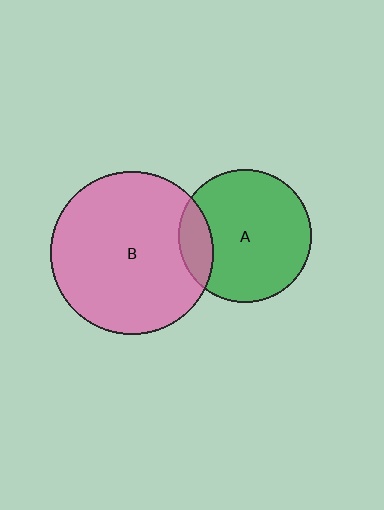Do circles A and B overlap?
Yes.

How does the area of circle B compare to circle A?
Approximately 1.5 times.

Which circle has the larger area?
Circle B (pink).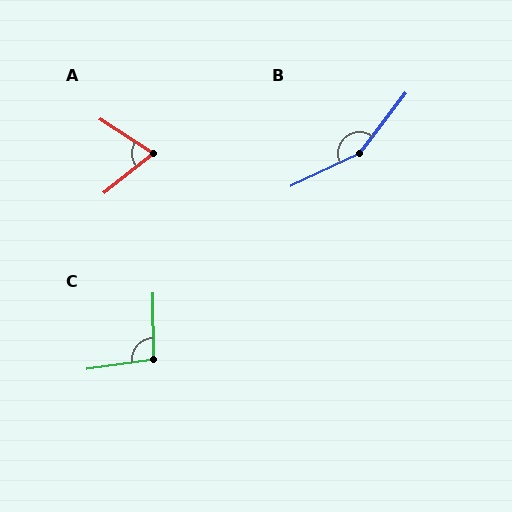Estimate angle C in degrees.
Approximately 97 degrees.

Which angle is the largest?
B, at approximately 153 degrees.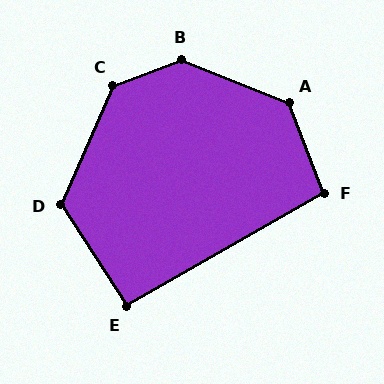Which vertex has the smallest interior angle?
E, at approximately 93 degrees.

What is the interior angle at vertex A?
Approximately 132 degrees (obtuse).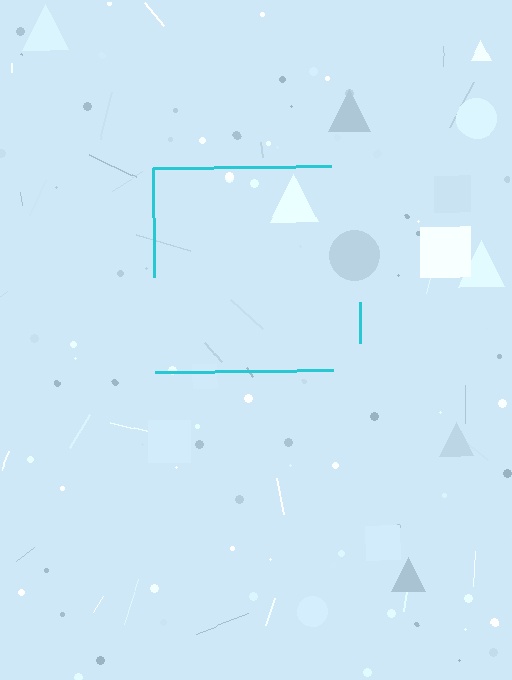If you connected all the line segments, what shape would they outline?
They would outline a square.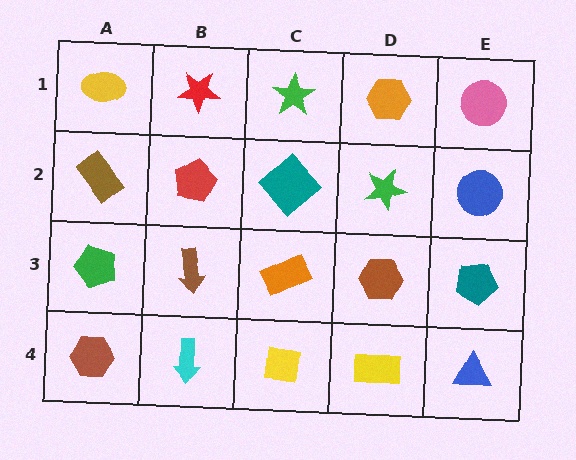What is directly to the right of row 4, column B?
A yellow square.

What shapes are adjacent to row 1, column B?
A red pentagon (row 2, column B), a yellow ellipse (row 1, column A), a green star (row 1, column C).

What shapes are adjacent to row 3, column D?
A green star (row 2, column D), a yellow rectangle (row 4, column D), an orange rectangle (row 3, column C), a teal pentagon (row 3, column E).